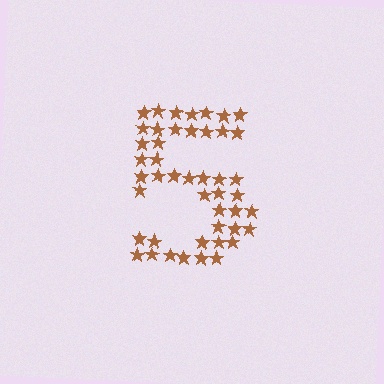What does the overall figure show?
The overall figure shows the digit 5.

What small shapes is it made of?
It is made of small stars.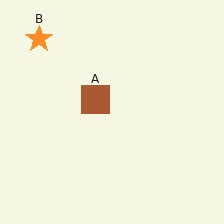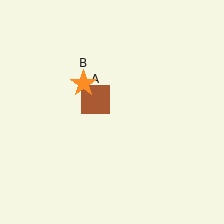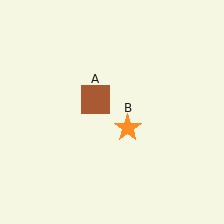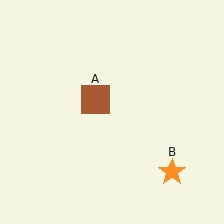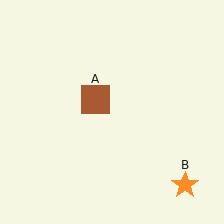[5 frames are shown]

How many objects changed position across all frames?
1 object changed position: orange star (object B).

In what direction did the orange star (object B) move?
The orange star (object B) moved down and to the right.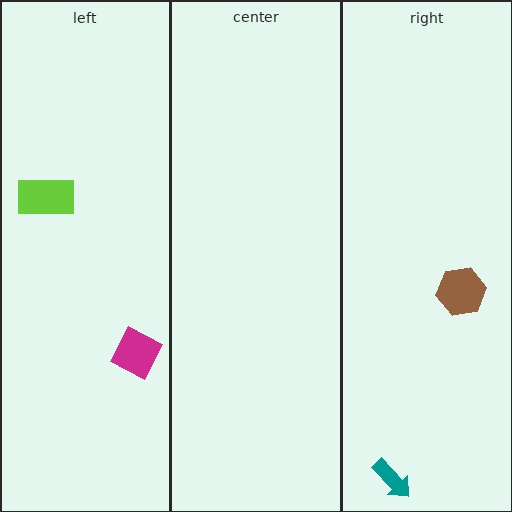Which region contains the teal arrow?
The right region.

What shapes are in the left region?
The lime rectangle, the magenta diamond.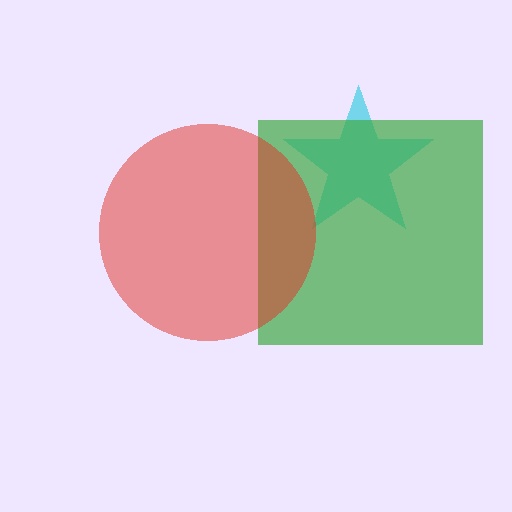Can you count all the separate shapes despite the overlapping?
Yes, there are 3 separate shapes.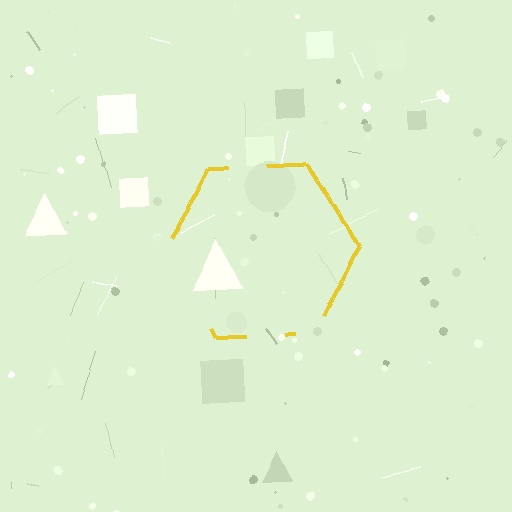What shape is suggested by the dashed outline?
The dashed outline suggests a hexagon.